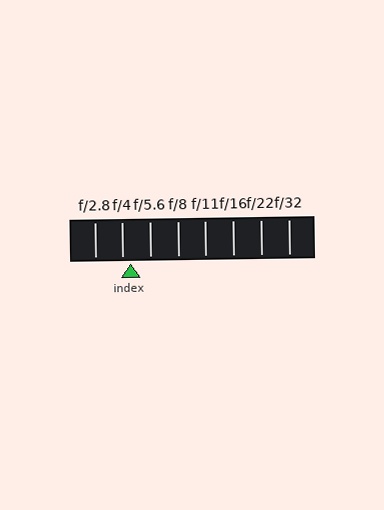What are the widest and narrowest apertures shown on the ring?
The widest aperture shown is f/2.8 and the narrowest is f/32.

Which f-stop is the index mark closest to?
The index mark is closest to f/4.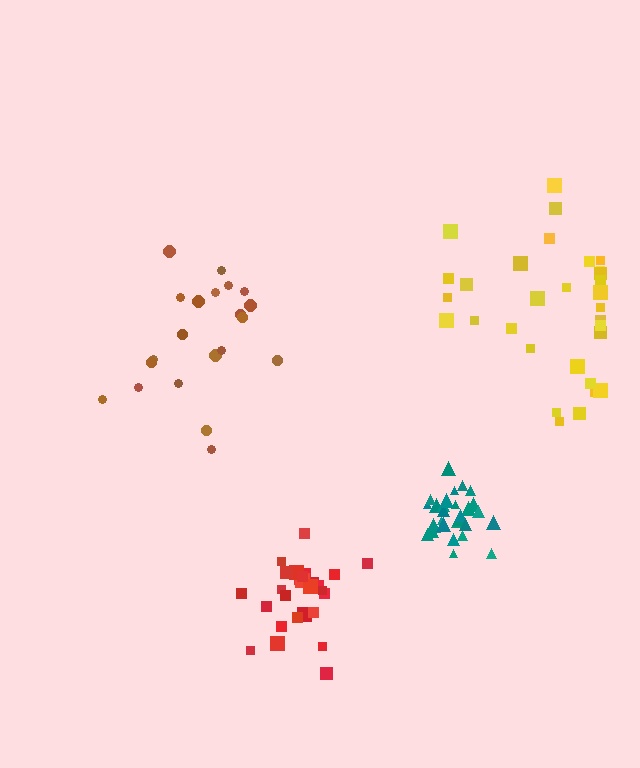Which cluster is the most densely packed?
Teal.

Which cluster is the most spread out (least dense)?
Yellow.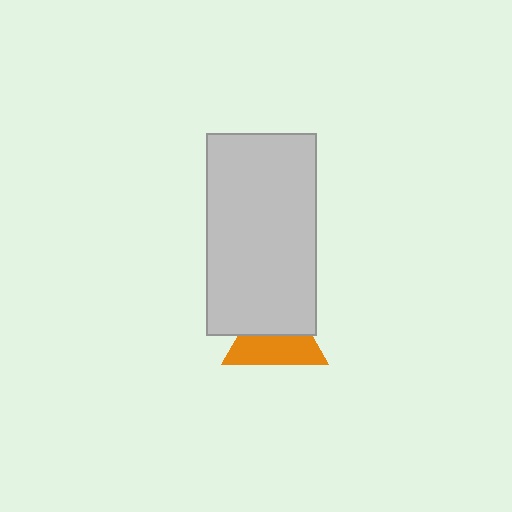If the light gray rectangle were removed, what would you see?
You would see the complete orange triangle.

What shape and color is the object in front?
The object in front is a light gray rectangle.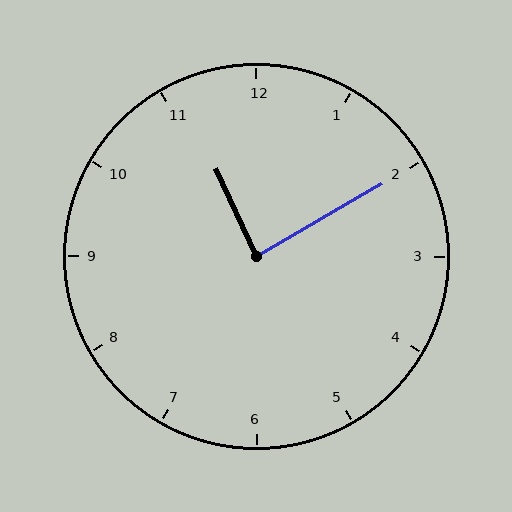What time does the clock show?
11:10.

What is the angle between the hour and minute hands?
Approximately 85 degrees.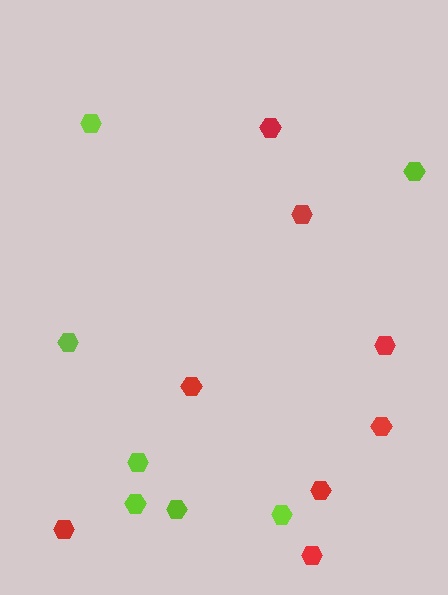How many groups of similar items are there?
There are 2 groups: one group of red hexagons (8) and one group of lime hexagons (7).